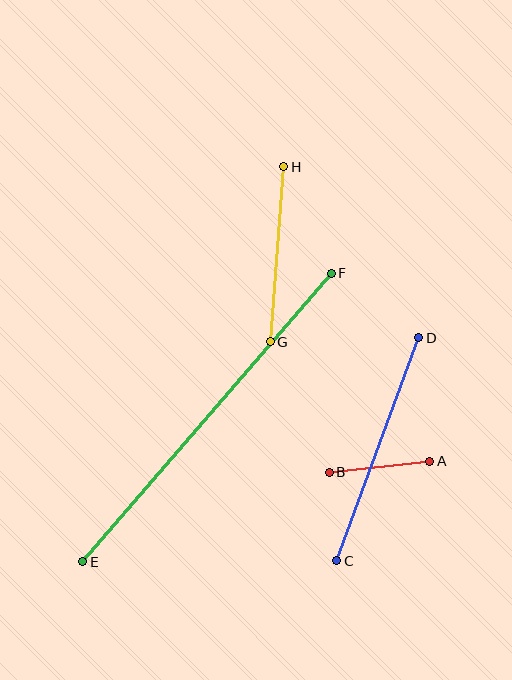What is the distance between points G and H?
The distance is approximately 176 pixels.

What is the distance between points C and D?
The distance is approximately 237 pixels.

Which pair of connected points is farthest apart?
Points E and F are farthest apart.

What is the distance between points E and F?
The distance is approximately 381 pixels.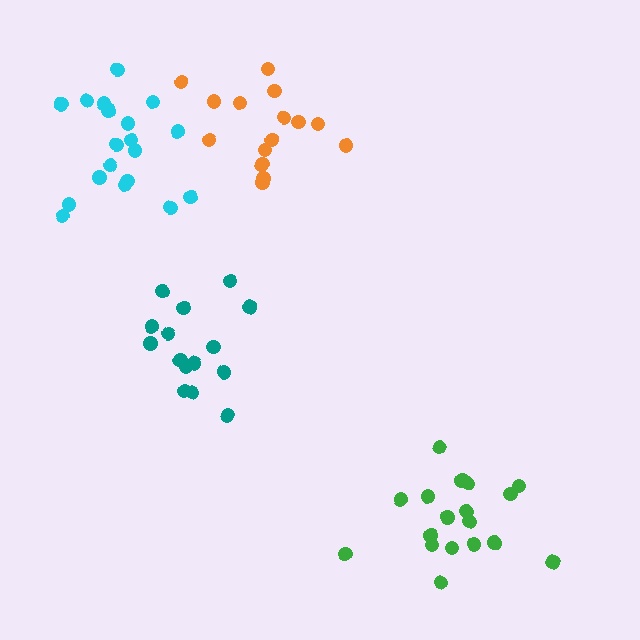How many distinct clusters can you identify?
There are 4 distinct clusters.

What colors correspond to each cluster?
The clusters are colored: teal, orange, cyan, green.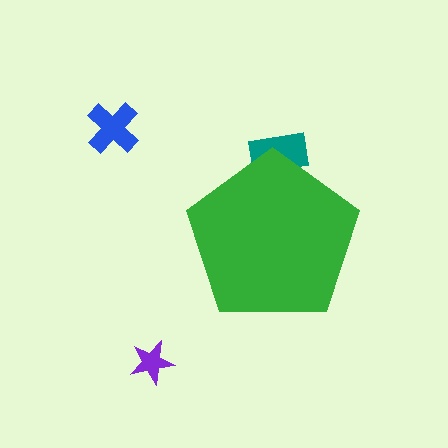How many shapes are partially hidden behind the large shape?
1 shape is partially hidden.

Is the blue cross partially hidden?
No, the blue cross is fully visible.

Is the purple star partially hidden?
No, the purple star is fully visible.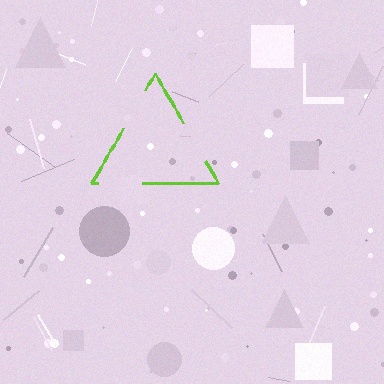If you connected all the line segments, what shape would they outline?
They would outline a triangle.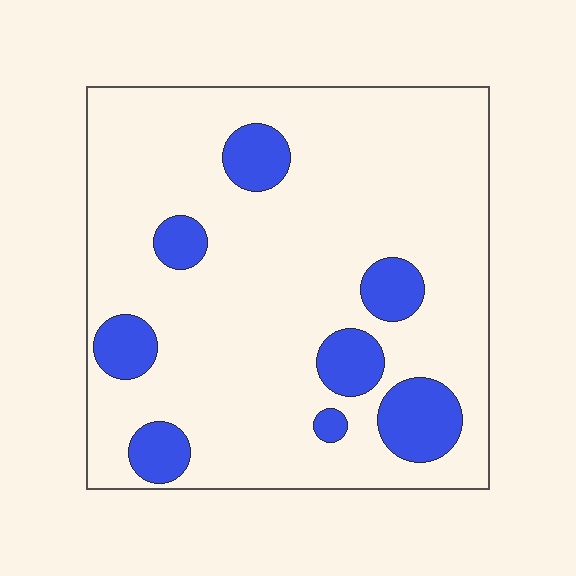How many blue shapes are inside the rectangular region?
8.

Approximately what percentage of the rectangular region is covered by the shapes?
Approximately 15%.